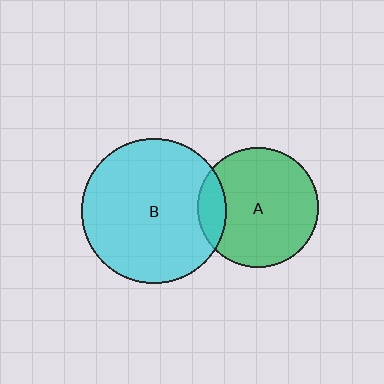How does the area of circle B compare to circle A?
Approximately 1.5 times.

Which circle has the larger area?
Circle B (cyan).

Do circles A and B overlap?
Yes.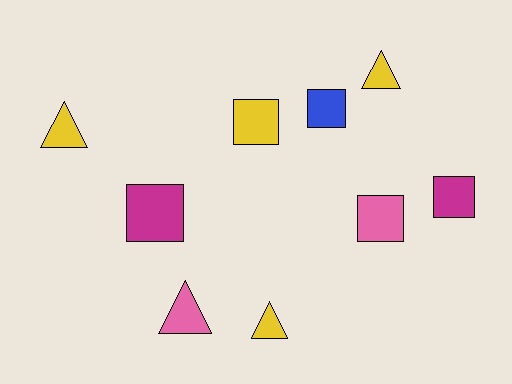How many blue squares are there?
There is 1 blue square.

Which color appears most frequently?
Yellow, with 4 objects.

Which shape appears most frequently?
Square, with 5 objects.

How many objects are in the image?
There are 9 objects.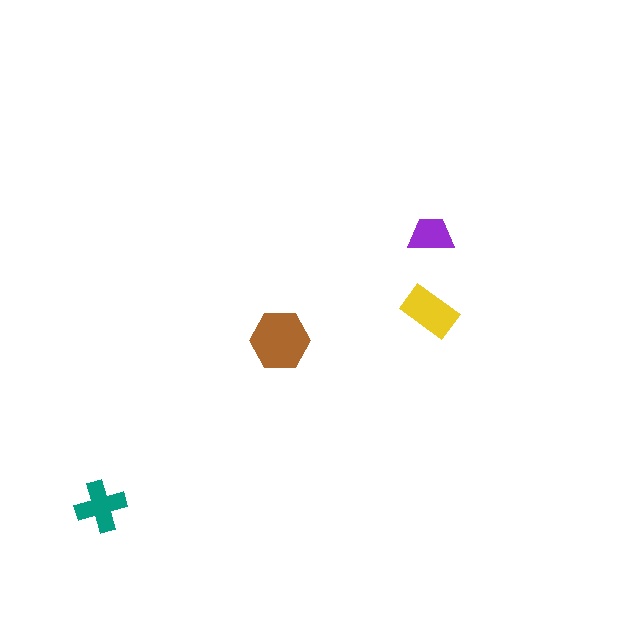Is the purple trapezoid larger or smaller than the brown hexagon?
Smaller.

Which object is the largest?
The brown hexagon.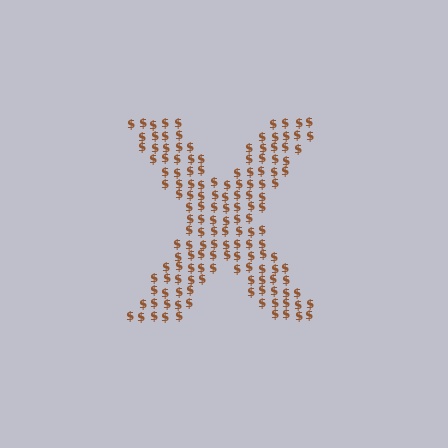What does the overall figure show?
The overall figure shows the letter X.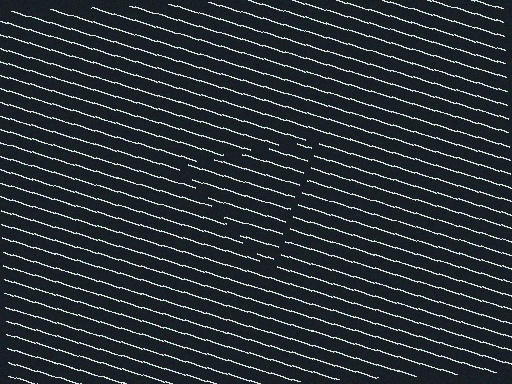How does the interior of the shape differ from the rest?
The interior of the shape contains the same grating, shifted by half a period — the contour is defined by the phase discontinuity where line-ends from the inner and outer gratings abut.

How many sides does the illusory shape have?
3 sides — the line-ends trace a triangle.